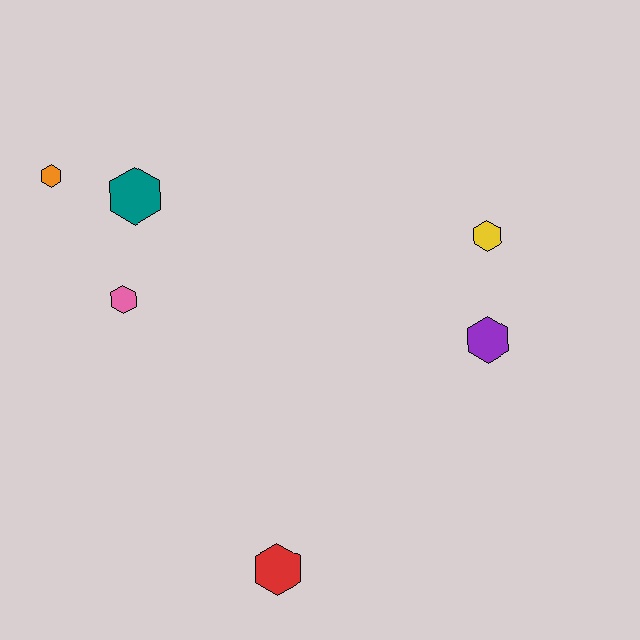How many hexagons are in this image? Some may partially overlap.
There are 6 hexagons.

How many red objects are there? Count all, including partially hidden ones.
There is 1 red object.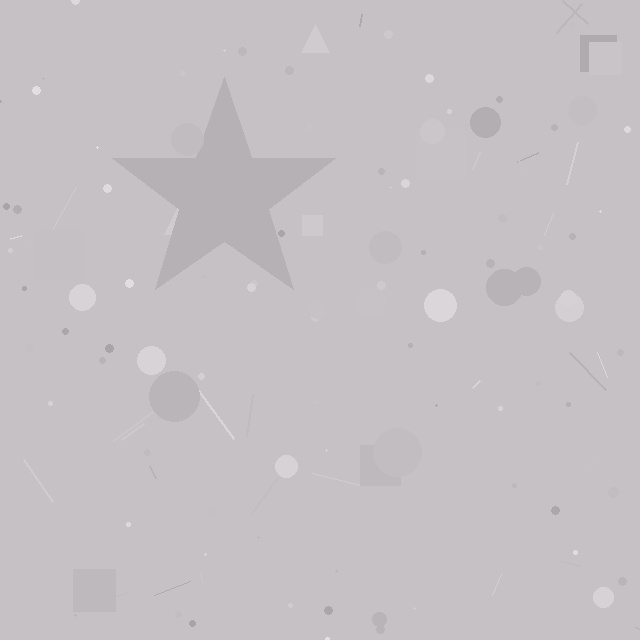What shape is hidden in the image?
A star is hidden in the image.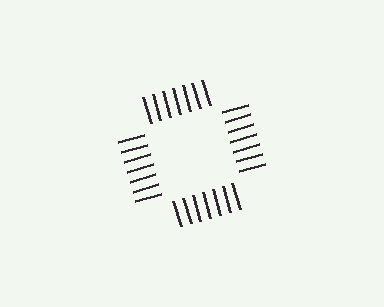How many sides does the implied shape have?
4 sides — the line-ends trace a square.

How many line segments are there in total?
28 — 7 along each of the 4 edges.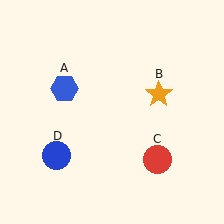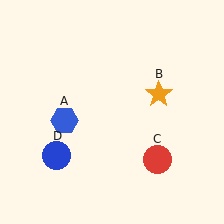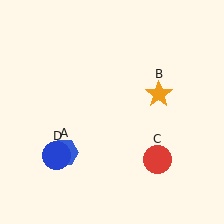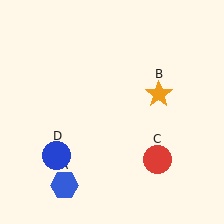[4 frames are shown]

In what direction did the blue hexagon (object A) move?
The blue hexagon (object A) moved down.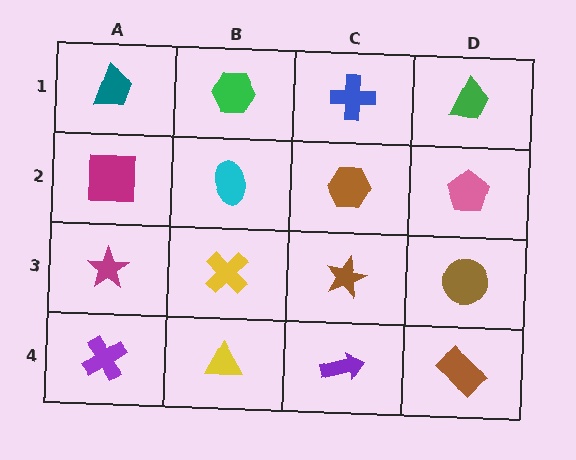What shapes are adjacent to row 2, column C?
A blue cross (row 1, column C), a brown star (row 3, column C), a cyan ellipse (row 2, column B), a pink pentagon (row 2, column D).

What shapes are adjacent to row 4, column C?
A brown star (row 3, column C), a yellow triangle (row 4, column B), a brown rectangle (row 4, column D).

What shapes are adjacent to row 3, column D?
A pink pentagon (row 2, column D), a brown rectangle (row 4, column D), a brown star (row 3, column C).